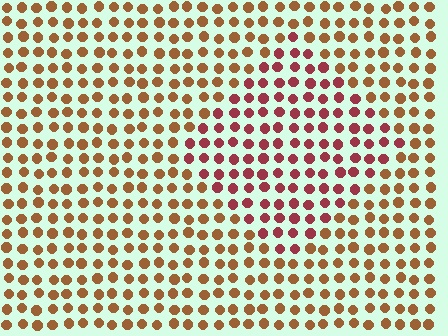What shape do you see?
I see a diamond.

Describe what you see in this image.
The image is filled with small brown elements in a uniform arrangement. A diamond-shaped region is visible where the elements are tinted to a slightly different hue, forming a subtle color boundary.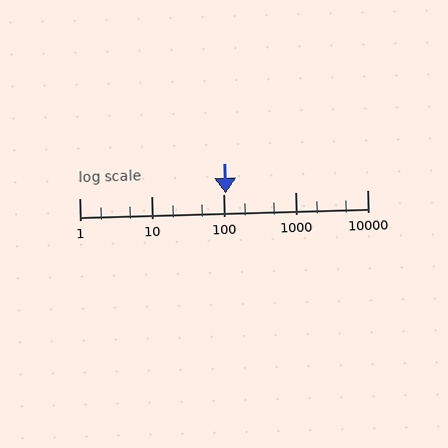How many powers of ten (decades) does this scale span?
The scale spans 4 decades, from 1 to 10000.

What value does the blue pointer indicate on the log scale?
The pointer indicates approximately 110.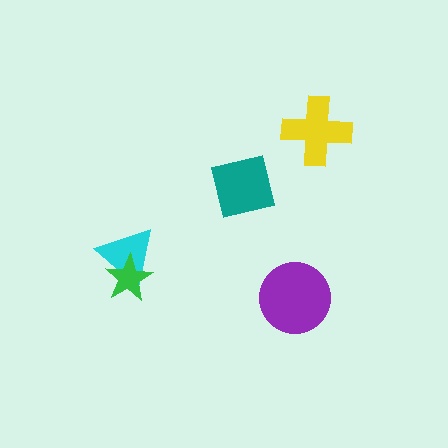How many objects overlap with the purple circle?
0 objects overlap with the purple circle.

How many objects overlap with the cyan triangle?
1 object overlaps with the cyan triangle.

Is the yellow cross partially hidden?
No, no other shape covers it.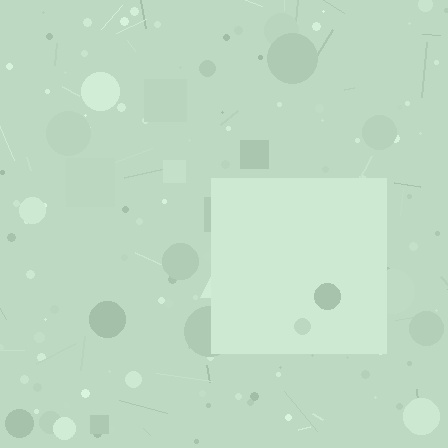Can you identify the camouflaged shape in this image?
The camouflaged shape is a square.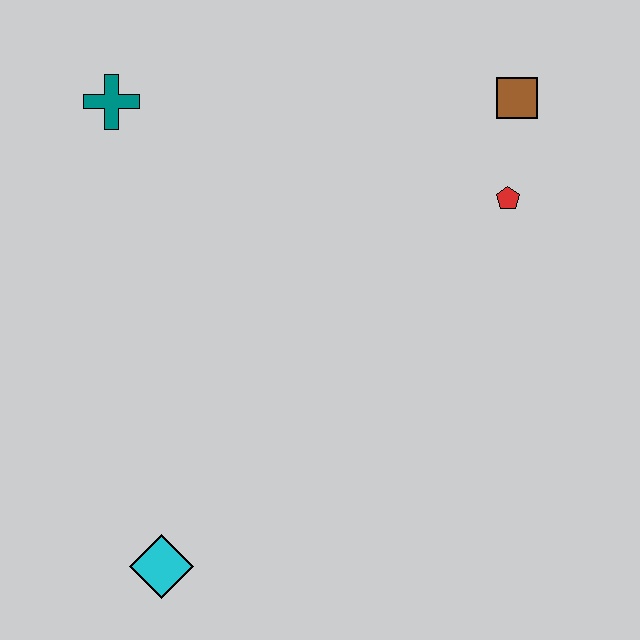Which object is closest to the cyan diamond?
The teal cross is closest to the cyan diamond.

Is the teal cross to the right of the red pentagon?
No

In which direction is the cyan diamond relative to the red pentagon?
The cyan diamond is below the red pentagon.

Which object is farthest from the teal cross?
The cyan diamond is farthest from the teal cross.